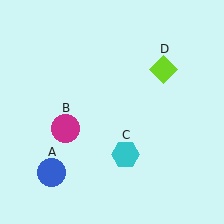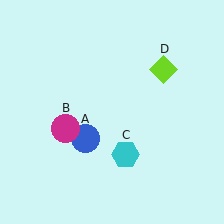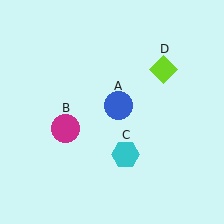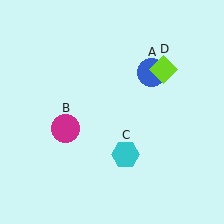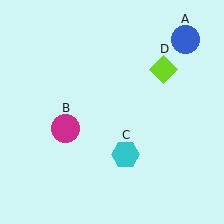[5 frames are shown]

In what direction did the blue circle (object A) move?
The blue circle (object A) moved up and to the right.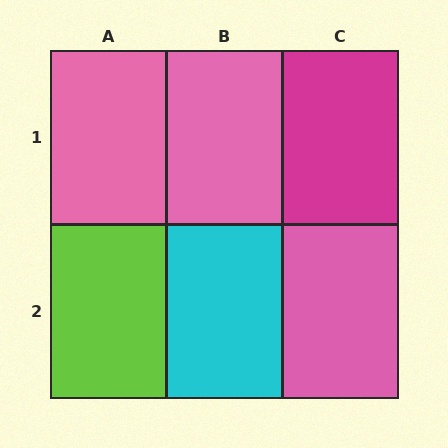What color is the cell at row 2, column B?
Cyan.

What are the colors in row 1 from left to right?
Pink, pink, magenta.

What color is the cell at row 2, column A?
Lime.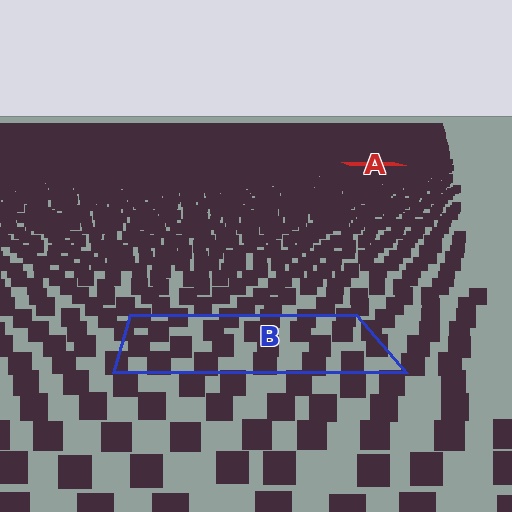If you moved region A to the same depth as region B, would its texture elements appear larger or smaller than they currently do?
They would appear larger. At a closer depth, the same texture elements are projected at a bigger on-screen size.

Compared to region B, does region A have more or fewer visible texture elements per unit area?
Region A has more texture elements per unit area — they are packed more densely because it is farther away.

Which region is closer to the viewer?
Region B is closer. The texture elements there are larger and more spread out.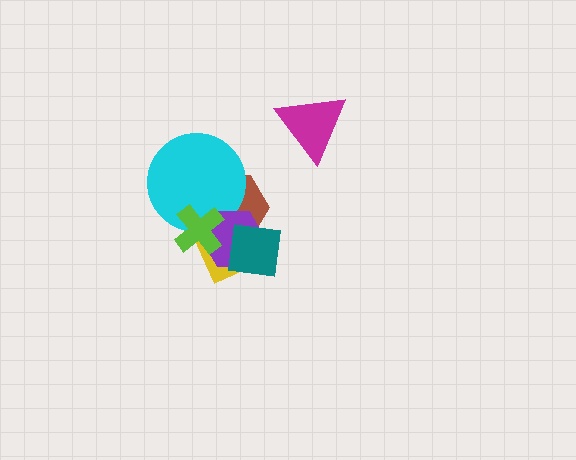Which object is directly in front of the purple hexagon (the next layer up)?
The lime cross is directly in front of the purple hexagon.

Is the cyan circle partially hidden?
Yes, it is partially covered by another shape.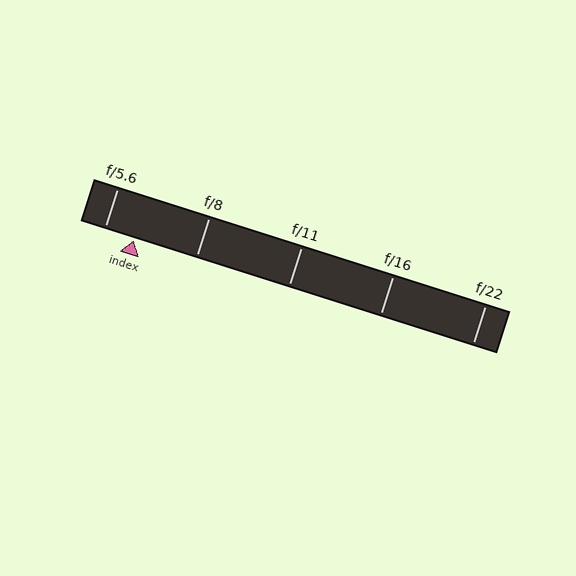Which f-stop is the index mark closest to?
The index mark is closest to f/5.6.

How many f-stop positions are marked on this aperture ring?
There are 5 f-stop positions marked.